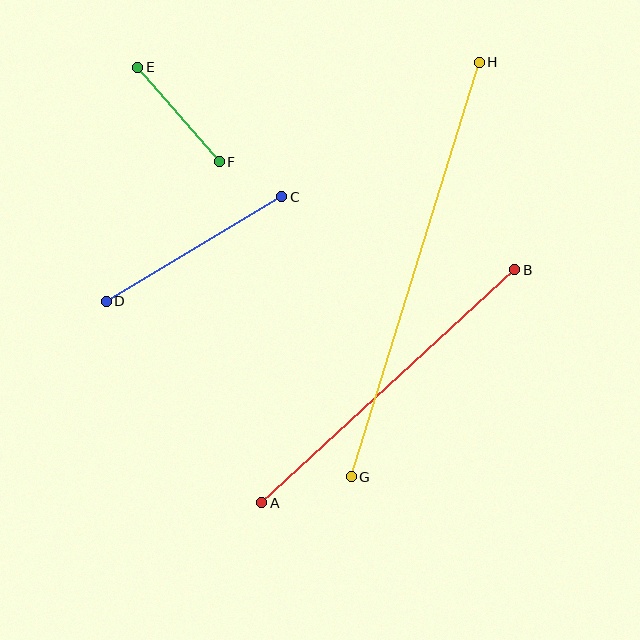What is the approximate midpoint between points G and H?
The midpoint is at approximately (415, 269) pixels.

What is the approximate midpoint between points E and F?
The midpoint is at approximately (179, 114) pixels.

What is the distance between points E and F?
The distance is approximately 125 pixels.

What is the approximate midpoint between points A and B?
The midpoint is at approximately (388, 386) pixels.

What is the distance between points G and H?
The distance is approximately 434 pixels.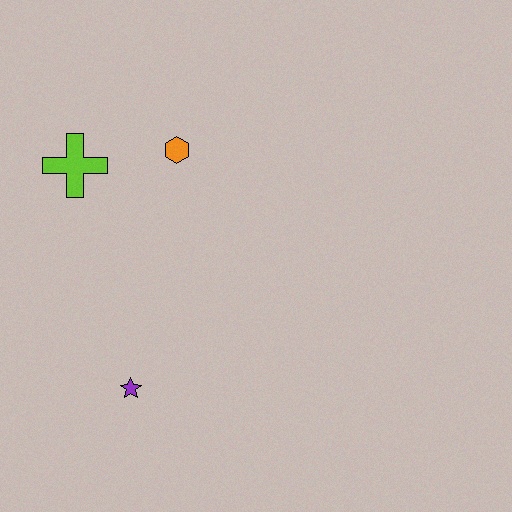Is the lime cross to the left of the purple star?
Yes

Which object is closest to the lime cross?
The orange hexagon is closest to the lime cross.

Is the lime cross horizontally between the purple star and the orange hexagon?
No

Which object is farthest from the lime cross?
The purple star is farthest from the lime cross.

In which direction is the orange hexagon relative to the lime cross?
The orange hexagon is to the right of the lime cross.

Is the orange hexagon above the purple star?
Yes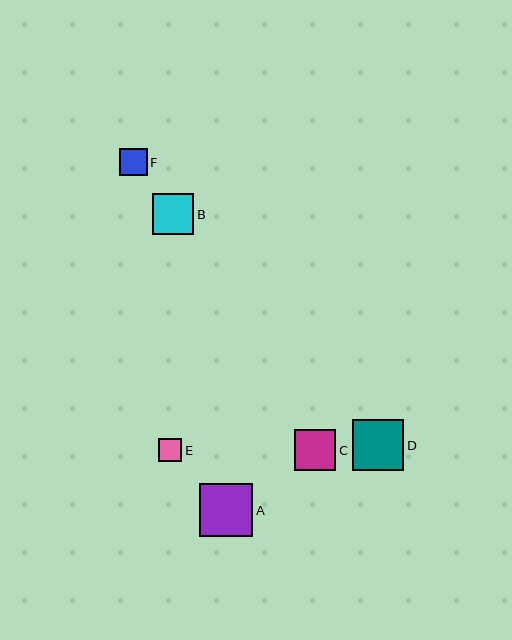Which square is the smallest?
Square E is the smallest with a size of approximately 23 pixels.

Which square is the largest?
Square A is the largest with a size of approximately 53 pixels.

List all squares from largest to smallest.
From largest to smallest: A, D, B, C, F, E.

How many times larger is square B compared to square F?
Square B is approximately 1.5 times the size of square F.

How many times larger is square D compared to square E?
Square D is approximately 2.2 times the size of square E.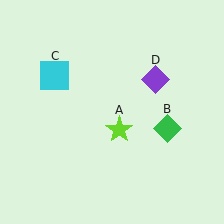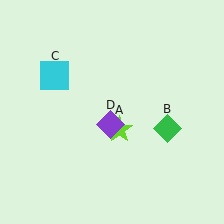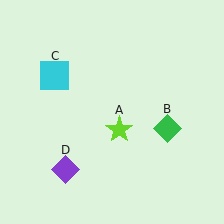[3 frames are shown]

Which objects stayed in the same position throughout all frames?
Lime star (object A) and green diamond (object B) and cyan square (object C) remained stationary.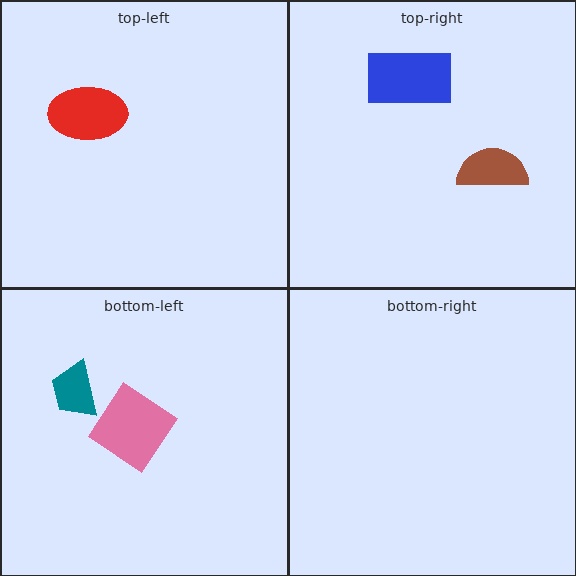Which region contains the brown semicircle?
The top-right region.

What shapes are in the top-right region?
The blue rectangle, the brown semicircle.